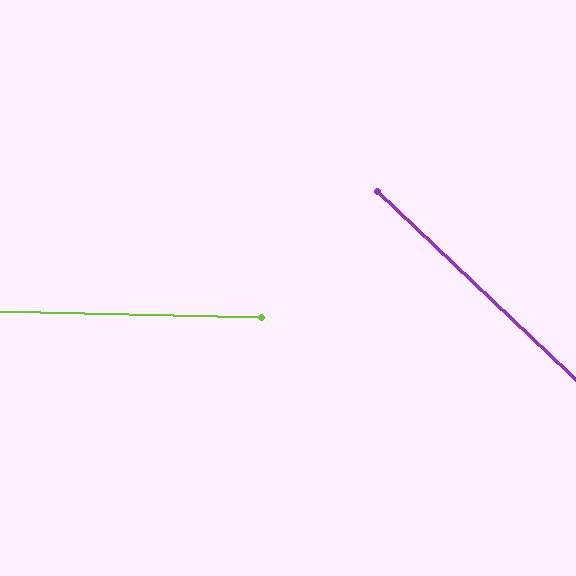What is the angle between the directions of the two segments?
Approximately 42 degrees.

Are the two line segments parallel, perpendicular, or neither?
Neither parallel nor perpendicular — they differ by about 42°.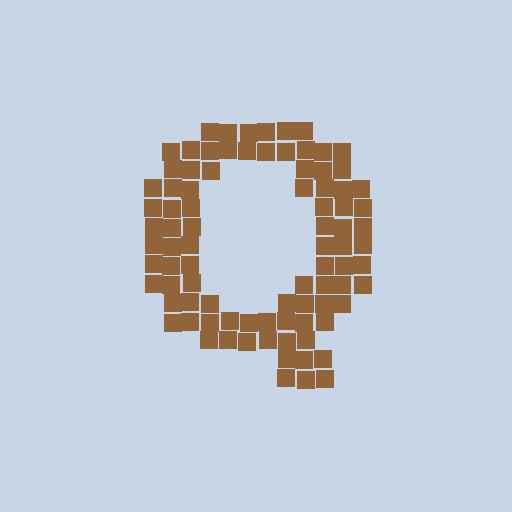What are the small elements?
The small elements are squares.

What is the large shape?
The large shape is the letter Q.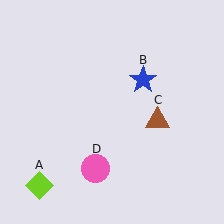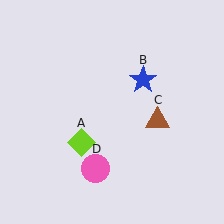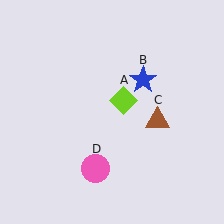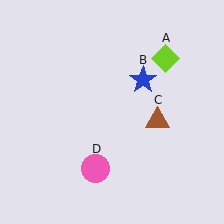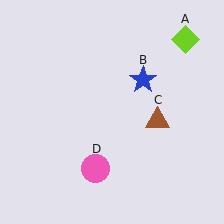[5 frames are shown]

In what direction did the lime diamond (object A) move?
The lime diamond (object A) moved up and to the right.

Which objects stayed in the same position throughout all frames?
Blue star (object B) and brown triangle (object C) and pink circle (object D) remained stationary.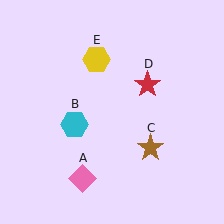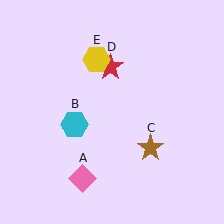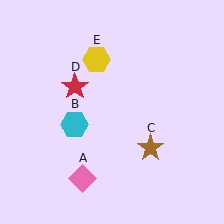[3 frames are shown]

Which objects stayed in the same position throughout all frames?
Pink diamond (object A) and cyan hexagon (object B) and brown star (object C) and yellow hexagon (object E) remained stationary.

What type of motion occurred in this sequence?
The red star (object D) rotated counterclockwise around the center of the scene.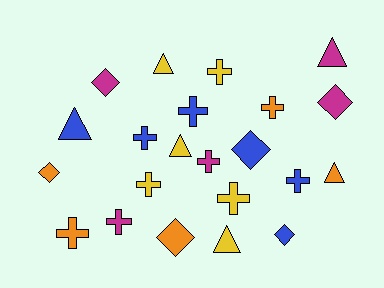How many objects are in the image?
There are 22 objects.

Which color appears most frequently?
Yellow, with 6 objects.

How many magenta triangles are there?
There is 1 magenta triangle.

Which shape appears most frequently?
Cross, with 10 objects.